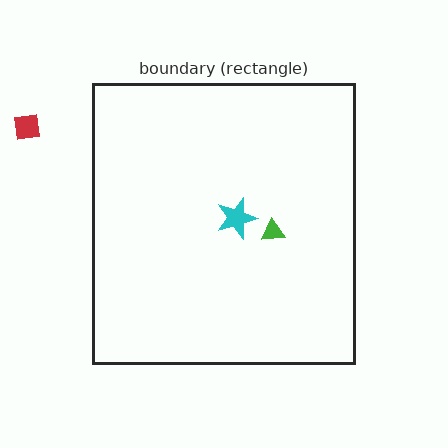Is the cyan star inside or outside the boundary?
Inside.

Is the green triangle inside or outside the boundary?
Inside.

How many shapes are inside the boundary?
2 inside, 1 outside.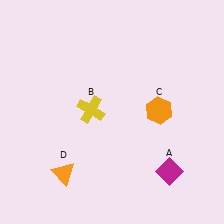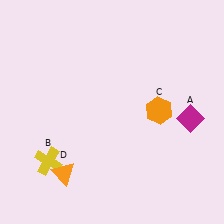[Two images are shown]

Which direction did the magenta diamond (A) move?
The magenta diamond (A) moved up.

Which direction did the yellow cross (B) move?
The yellow cross (B) moved down.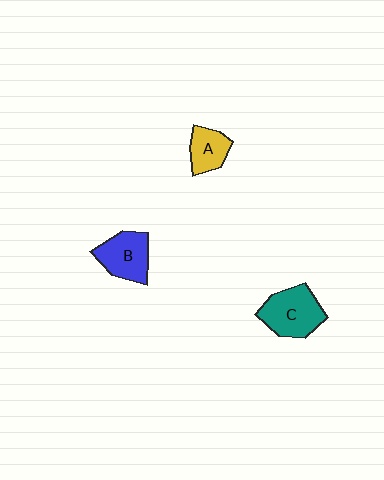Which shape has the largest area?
Shape C (teal).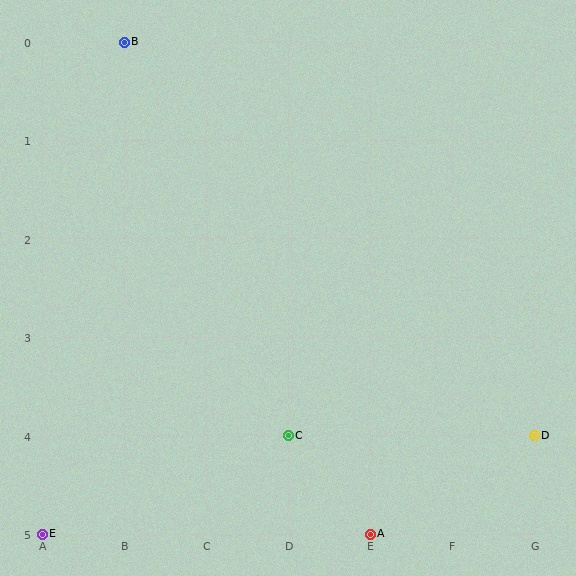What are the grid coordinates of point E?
Point E is at grid coordinates (A, 5).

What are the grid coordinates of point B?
Point B is at grid coordinates (B, 0).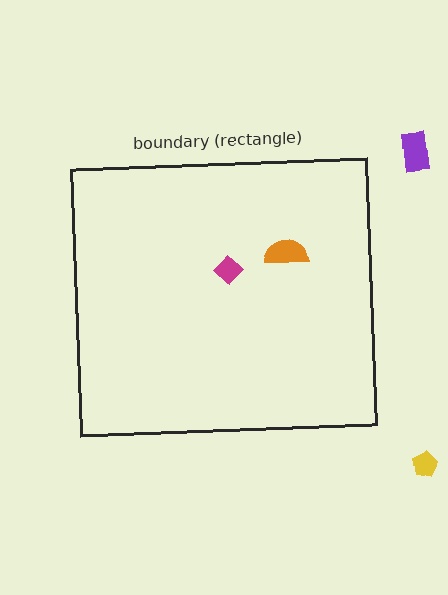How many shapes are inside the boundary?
2 inside, 2 outside.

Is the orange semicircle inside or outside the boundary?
Inside.